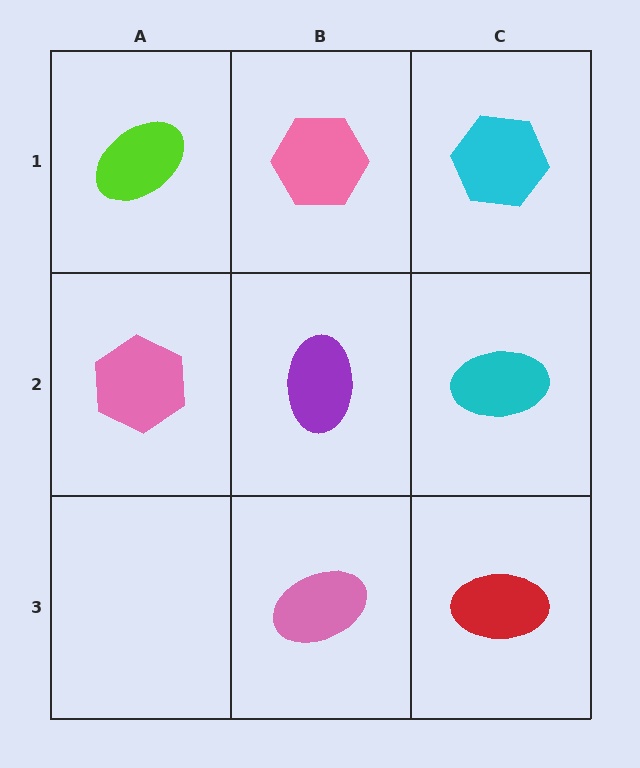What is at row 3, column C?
A red ellipse.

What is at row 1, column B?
A pink hexagon.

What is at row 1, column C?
A cyan hexagon.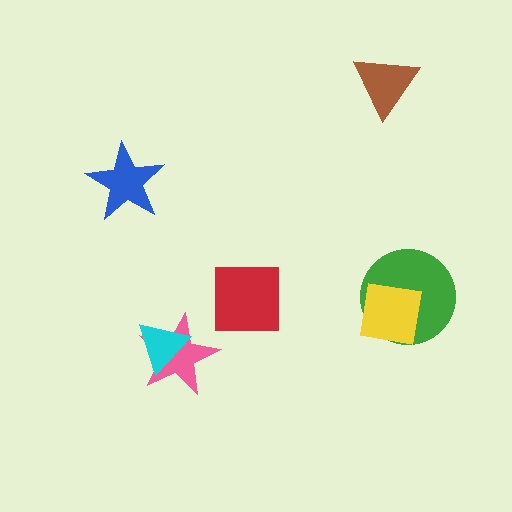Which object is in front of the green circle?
The yellow square is in front of the green circle.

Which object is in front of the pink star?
The cyan triangle is in front of the pink star.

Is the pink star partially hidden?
Yes, it is partially covered by another shape.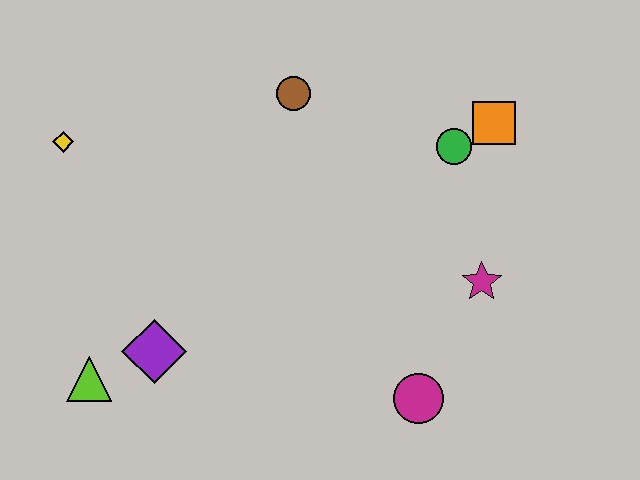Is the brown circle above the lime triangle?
Yes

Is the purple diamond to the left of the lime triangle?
No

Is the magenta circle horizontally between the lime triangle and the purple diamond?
No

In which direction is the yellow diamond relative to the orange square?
The yellow diamond is to the left of the orange square.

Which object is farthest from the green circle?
The lime triangle is farthest from the green circle.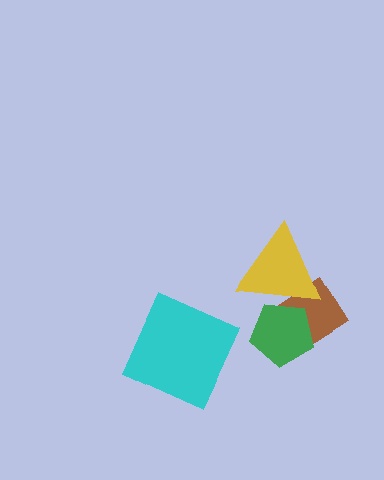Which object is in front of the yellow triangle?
The green pentagon is in front of the yellow triangle.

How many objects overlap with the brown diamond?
2 objects overlap with the brown diamond.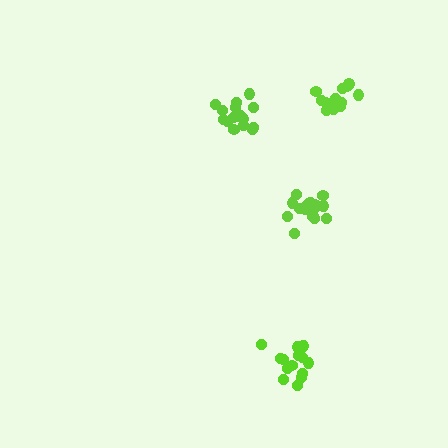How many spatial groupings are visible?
There are 4 spatial groupings.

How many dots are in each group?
Group 1: 18 dots, Group 2: 17 dots, Group 3: 15 dots, Group 4: 13 dots (63 total).